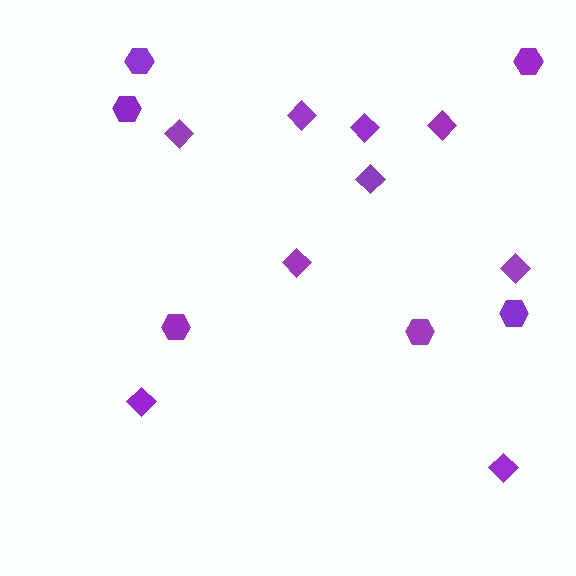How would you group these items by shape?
There are 2 groups: one group of hexagons (6) and one group of diamonds (9).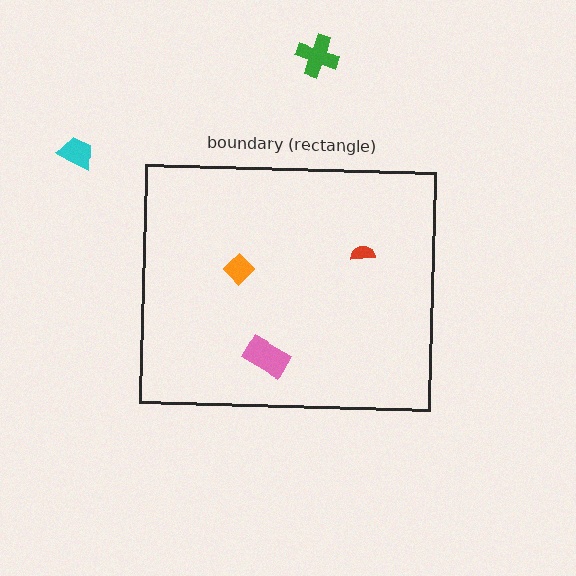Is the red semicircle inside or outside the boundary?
Inside.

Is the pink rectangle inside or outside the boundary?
Inside.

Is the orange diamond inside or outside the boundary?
Inside.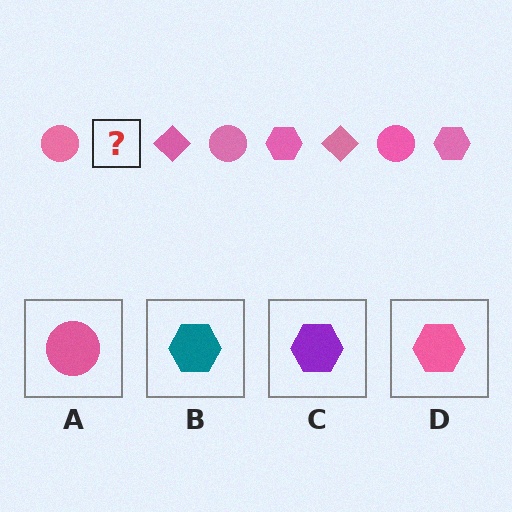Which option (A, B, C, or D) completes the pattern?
D.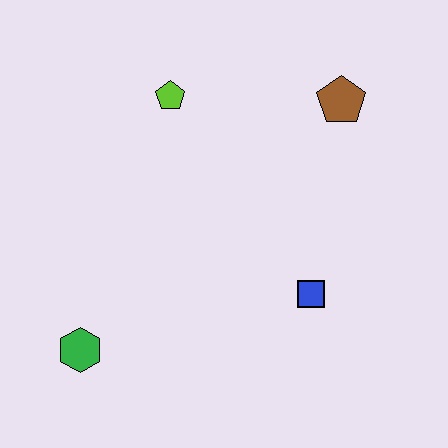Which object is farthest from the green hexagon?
The brown pentagon is farthest from the green hexagon.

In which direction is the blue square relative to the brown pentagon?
The blue square is below the brown pentagon.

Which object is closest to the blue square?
The brown pentagon is closest to the blue square.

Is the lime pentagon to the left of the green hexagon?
No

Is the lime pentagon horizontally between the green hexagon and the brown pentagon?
Yes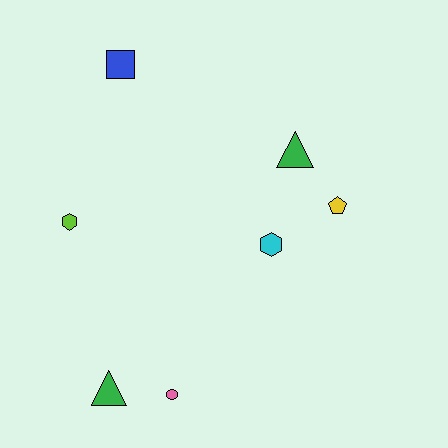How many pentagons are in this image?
There is 1 pentagon.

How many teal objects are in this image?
There are no teal objects.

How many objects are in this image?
There are 7 objects.